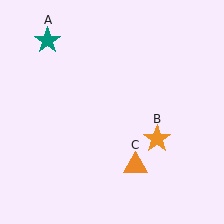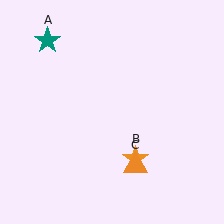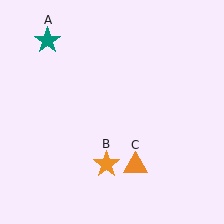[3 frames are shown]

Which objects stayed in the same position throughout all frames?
Teal star (object A) and orange triangle (object C) remained stationary.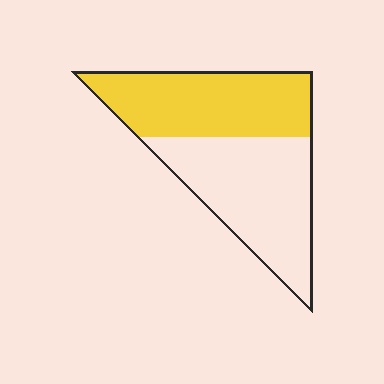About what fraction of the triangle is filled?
About one half (1/2).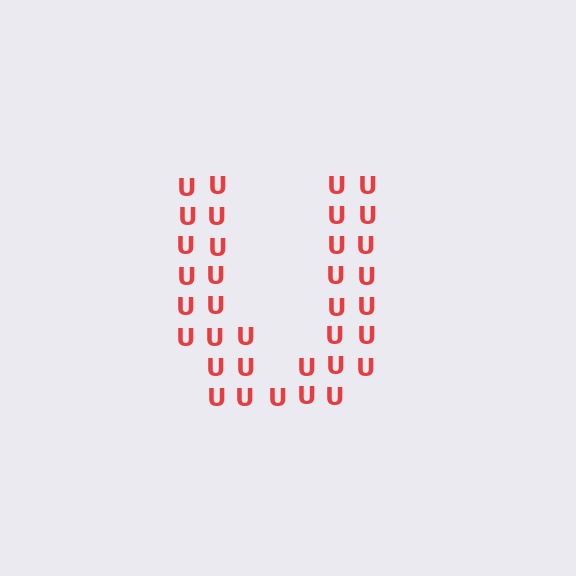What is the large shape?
The large shape is the letter U.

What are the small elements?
The small elements are letter U's.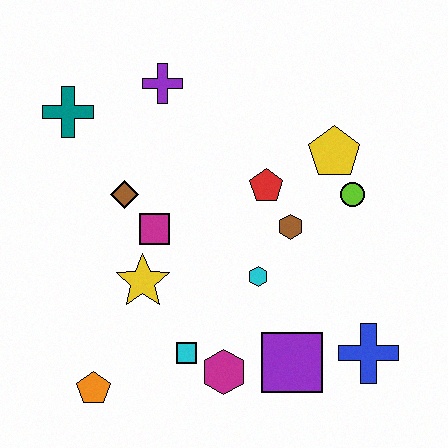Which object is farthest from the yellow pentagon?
The orange pentagon is farthest from the yellow pentagon.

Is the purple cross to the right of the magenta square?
Yes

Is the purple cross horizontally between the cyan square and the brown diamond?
Yes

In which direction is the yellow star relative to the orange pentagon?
The yellow star is above the orange pentagon.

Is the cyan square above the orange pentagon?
Yes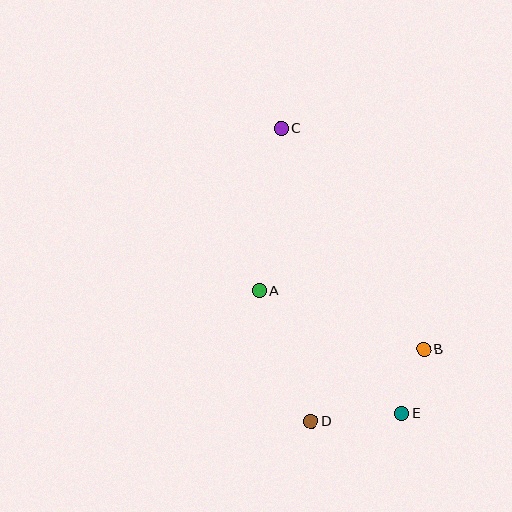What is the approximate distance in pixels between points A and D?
The distance between A and D is approximately 141 pixels.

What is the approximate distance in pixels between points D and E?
The distance between D and E is approximately 91 pixels.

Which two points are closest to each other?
Points B and E are closest to each other.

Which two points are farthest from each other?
Points C and E are farthest from each other.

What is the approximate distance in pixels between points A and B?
The distance between A and B is approximately 175 pixels.